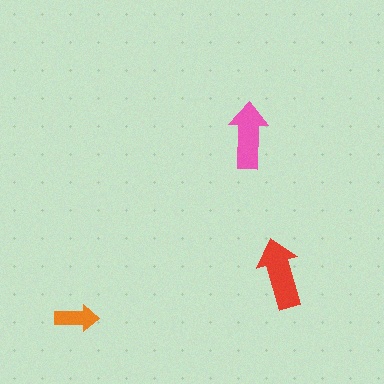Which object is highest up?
The pink arrow is topmost.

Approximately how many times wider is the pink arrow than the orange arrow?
About 1.5 times wider.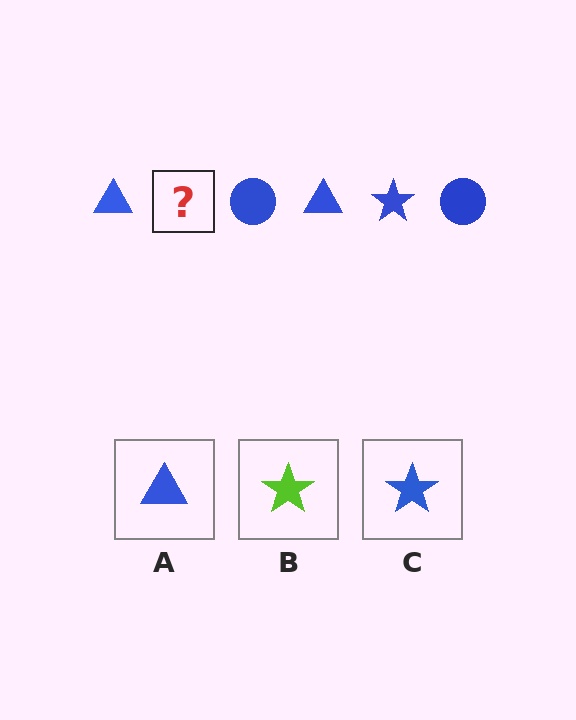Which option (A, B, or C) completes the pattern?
C.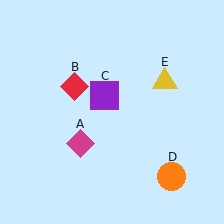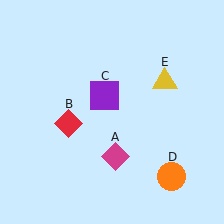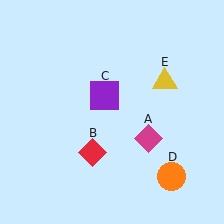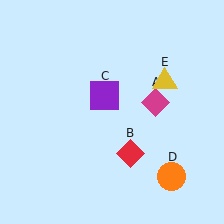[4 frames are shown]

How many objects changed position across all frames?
2 objects changed position: magenta diamond (object A), red diamond (object B).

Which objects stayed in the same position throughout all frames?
Purple square (object C) and orange circle (object D) and yellow triangle (object E) remained stationary.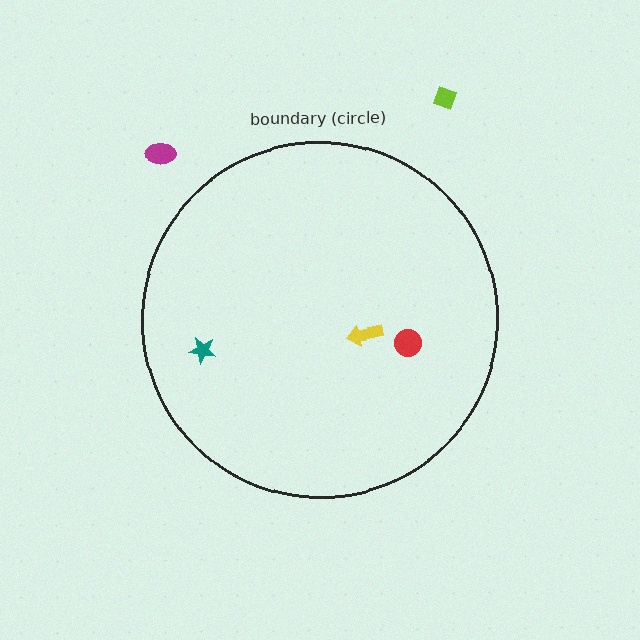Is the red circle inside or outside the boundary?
Inside.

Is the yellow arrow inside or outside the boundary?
Inside.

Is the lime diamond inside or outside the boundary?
Outside.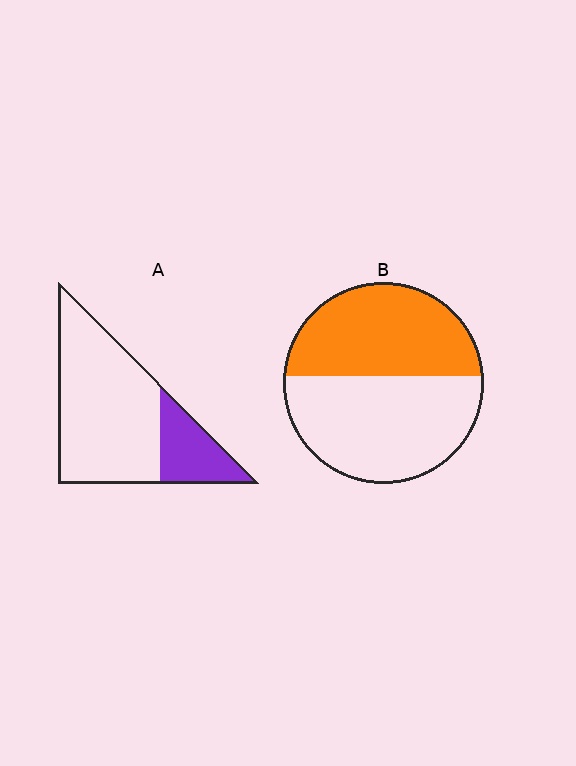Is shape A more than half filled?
No.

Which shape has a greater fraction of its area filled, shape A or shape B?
Shape B.